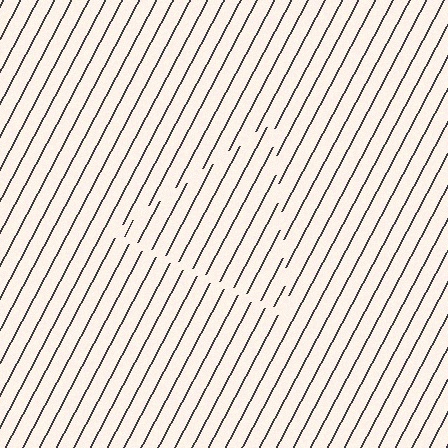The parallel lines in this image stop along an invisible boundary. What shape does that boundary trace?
An illusory triangle. The interior of the shape contains the same grating, shifted by half a period — the contour is defined by the phase discontinuity where line-ends from the inner and outer gratings abut.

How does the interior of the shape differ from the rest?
The interior of the shape contains the same grating, shifted by half a period — the contour is defined by the phase discontinuity where line-ends from the inner and outer gratings abut.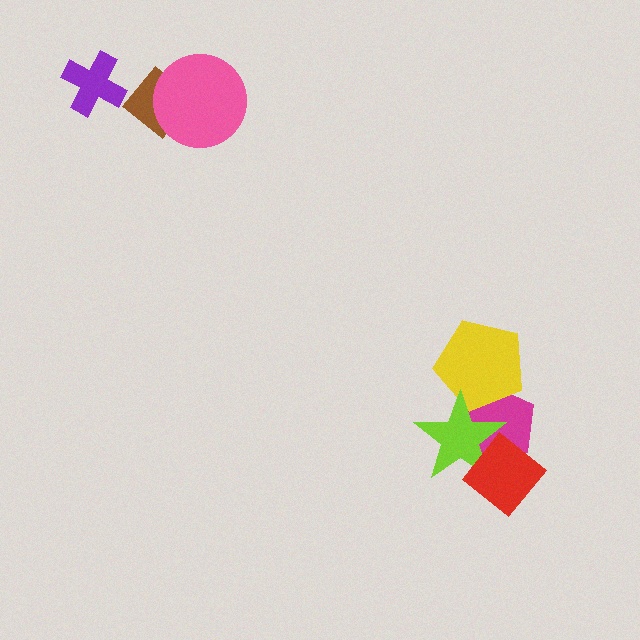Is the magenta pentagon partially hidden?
Yes, it is partially covered by another shape.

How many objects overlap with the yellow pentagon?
2 objects overlap with the yellow pentagon.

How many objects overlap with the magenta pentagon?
3 objects overlap with the magenta pentagon.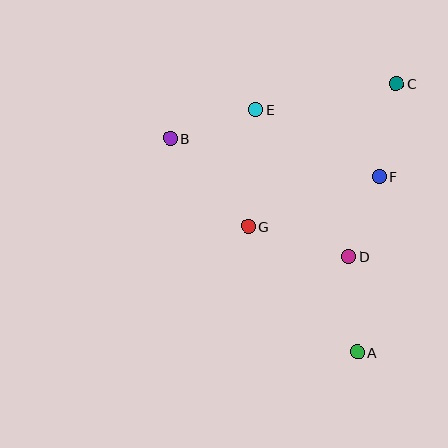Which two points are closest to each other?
Points D and F are closest to each other.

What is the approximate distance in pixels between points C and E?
The distance between C and E is approximately 143 pixels.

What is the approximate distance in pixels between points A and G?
The distance between A and G is approximately 167 pixels.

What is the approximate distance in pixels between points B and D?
The distance between B and D is approximately 215 pixels.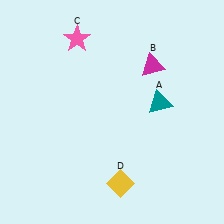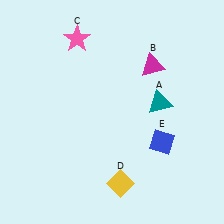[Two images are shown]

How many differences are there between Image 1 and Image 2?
There is 1 difference between the two images.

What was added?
A blue diamond (E) was added in Image 2.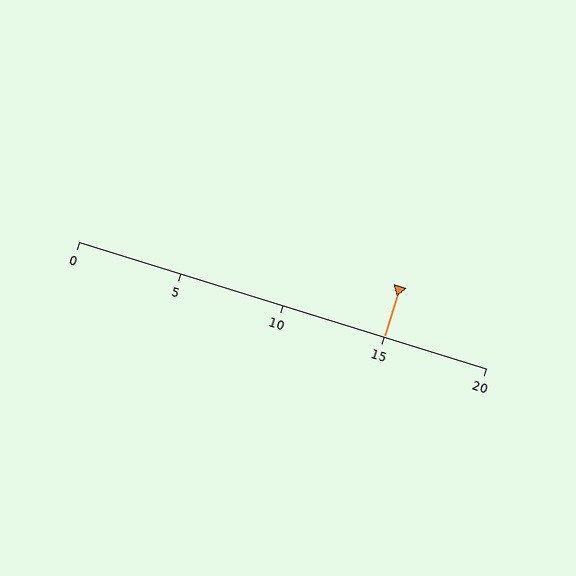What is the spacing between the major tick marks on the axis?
The major ticks are spaced 5 apart.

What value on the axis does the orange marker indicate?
The marker indicates approximately 15.